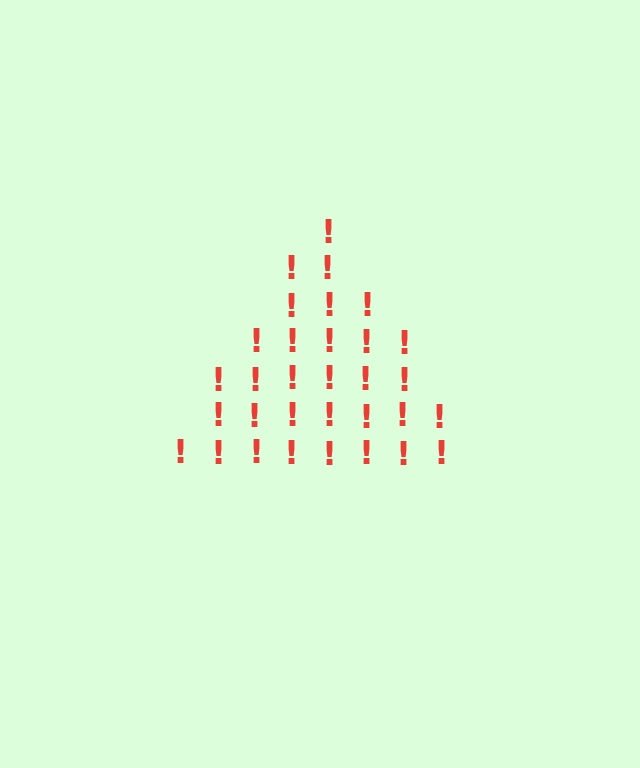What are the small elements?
The small elements are exclamation marks.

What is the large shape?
The large shape is a triangle.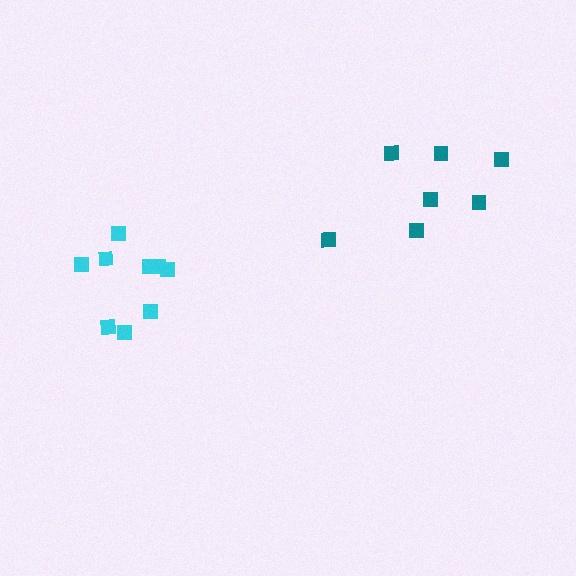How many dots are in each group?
Group 1: 7 dots, Group 2: 9 dots (16 total).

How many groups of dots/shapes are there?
There are 2 groups.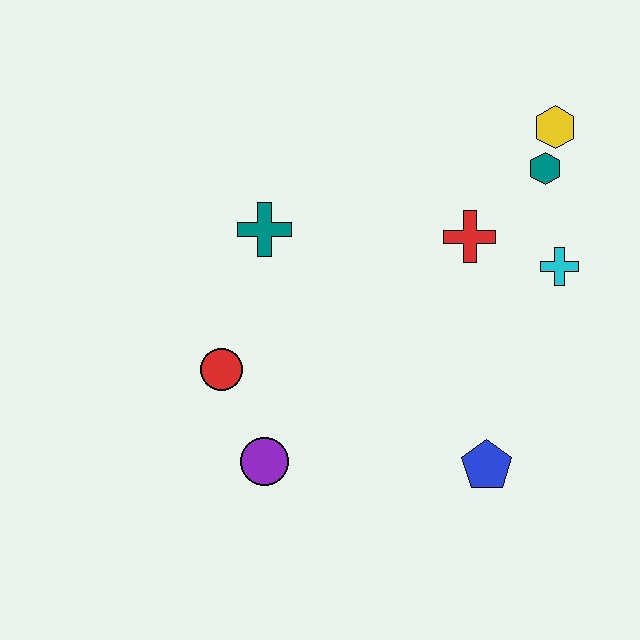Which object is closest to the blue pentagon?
The cyan cross is closest to the blue pentagon.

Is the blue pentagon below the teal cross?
Yes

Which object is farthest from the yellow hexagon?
The purple circle is farthest from the yellow hexagon.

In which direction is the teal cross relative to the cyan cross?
The teal cross is to the left of the cyan cross.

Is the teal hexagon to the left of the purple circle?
No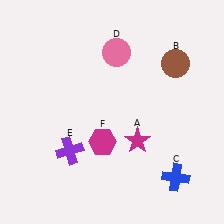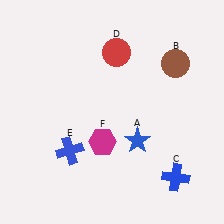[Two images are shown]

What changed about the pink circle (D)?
In Image 1, D is pink. In Image 2, it changed to red.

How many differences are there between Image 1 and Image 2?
There are 3 differences between the two images.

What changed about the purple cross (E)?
In Image 1, E is purple. In Image 2, it changed to blue.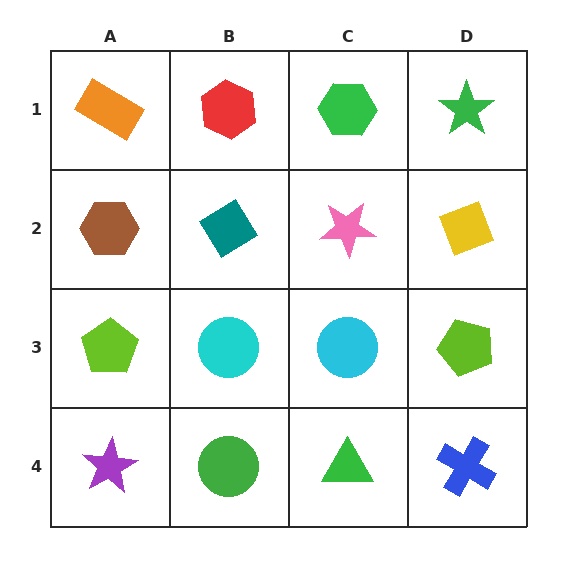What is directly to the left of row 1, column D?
A green hexagon.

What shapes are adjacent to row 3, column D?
A yellow diamond (row 2, column D), a blue cross (row 4, column D), a cyan circle (row 3, column C).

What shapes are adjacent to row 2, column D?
A green star (row 1, column D), a lime pentagon (row 3, column D), a pink star (row 2, column C).